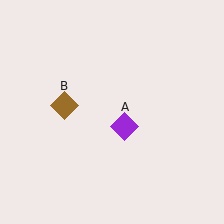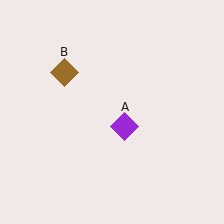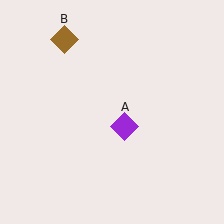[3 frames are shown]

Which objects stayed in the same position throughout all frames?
Purple diamond (object A) remained stationary.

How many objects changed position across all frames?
1 object changed position: brown diamond (object B).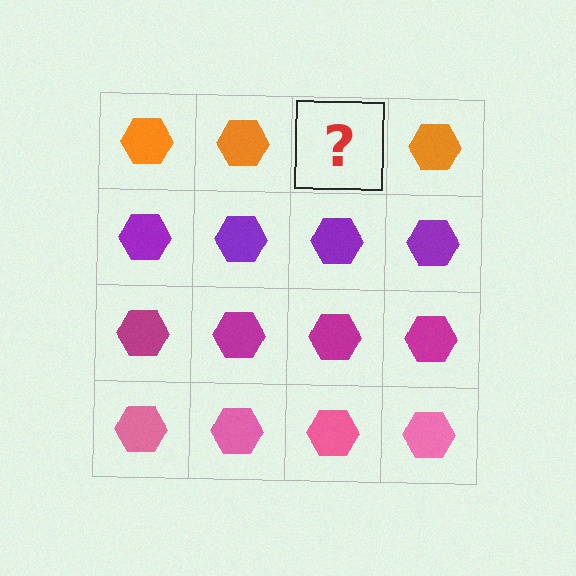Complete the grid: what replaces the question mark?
The question mark should be replaced with an orange hexagon.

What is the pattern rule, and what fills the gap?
The rule is that each row has a consistent color. The gap should be filled with an orange hexagon.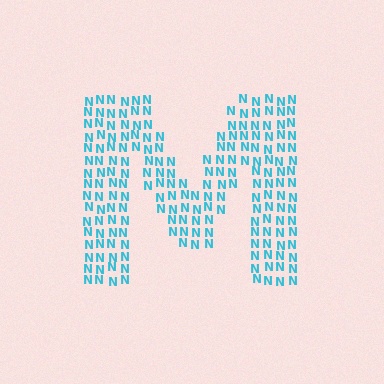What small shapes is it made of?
It is made of small letter N's.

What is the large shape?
The large shape is the letter M.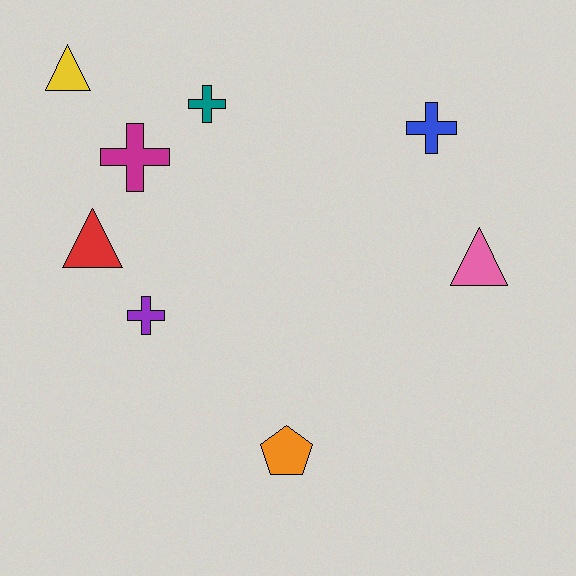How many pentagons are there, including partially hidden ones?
There is 1 pentagon.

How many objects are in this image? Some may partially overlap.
There are 8 objects.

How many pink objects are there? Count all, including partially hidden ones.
There is 1 pink object.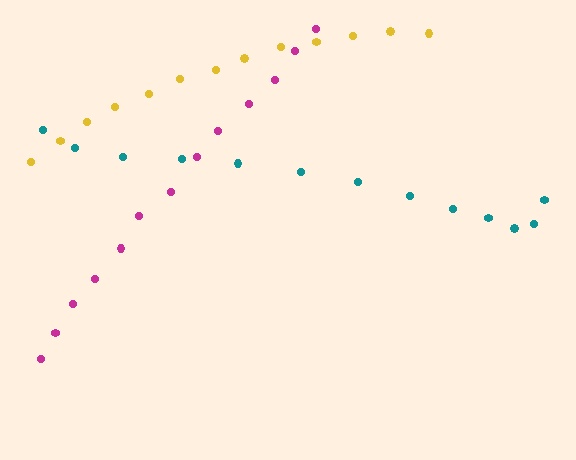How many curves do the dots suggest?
There are 3 distinct paths.